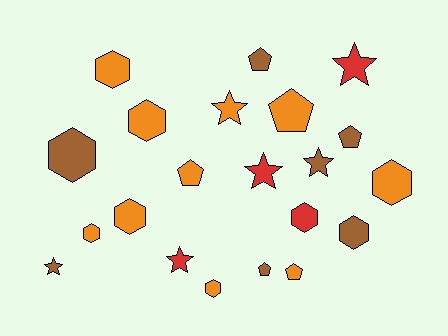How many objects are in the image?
There are 21 objects.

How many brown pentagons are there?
There are 3 brown pentagons.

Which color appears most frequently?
Orange, with 10 objects.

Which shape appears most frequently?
Hexagon, with 9 objects.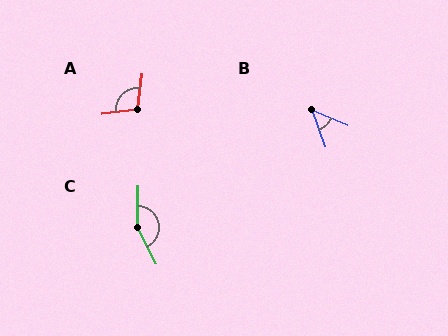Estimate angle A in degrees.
Approximately 105 degrees.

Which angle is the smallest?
B, at approximately 47 degrees.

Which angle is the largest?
C, at approximately 152 degrees.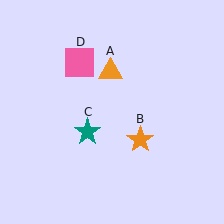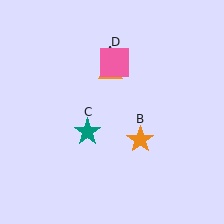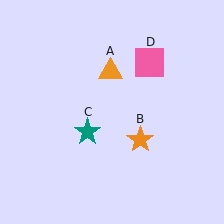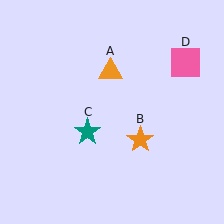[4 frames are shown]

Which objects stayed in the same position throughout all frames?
Orange triangle (object A) and orange star (object B) and teal star (object C) remained stationary.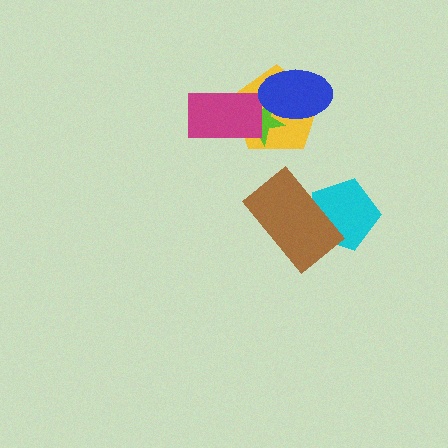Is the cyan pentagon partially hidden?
Yes, it is partially covered by another shape.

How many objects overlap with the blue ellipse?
2 objects overlap with the blue ellipse.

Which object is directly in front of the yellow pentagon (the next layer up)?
The lime star is directly in front of the yellow pentagon.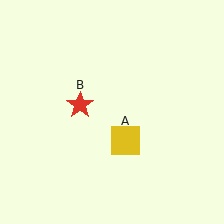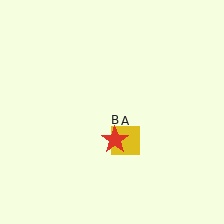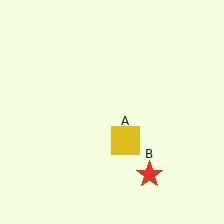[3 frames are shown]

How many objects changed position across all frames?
1 object changed position: red star (object B).